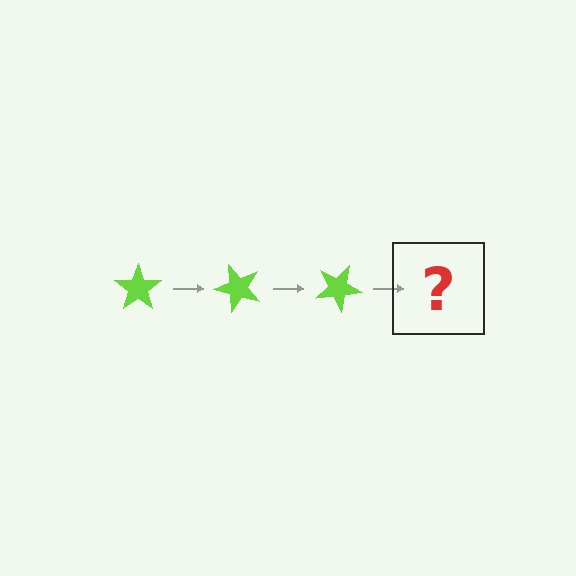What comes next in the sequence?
The next element should be a lime star rotated 150 degrees.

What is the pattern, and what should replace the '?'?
The pattern is that the star rotates 50 degrees each step. The '?' should be a lime star rotated 150 degrees.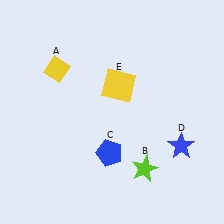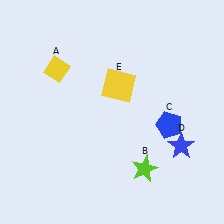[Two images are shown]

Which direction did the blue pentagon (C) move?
The blue pentagon (C) moved right.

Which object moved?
The blue pentagon (C) moved right.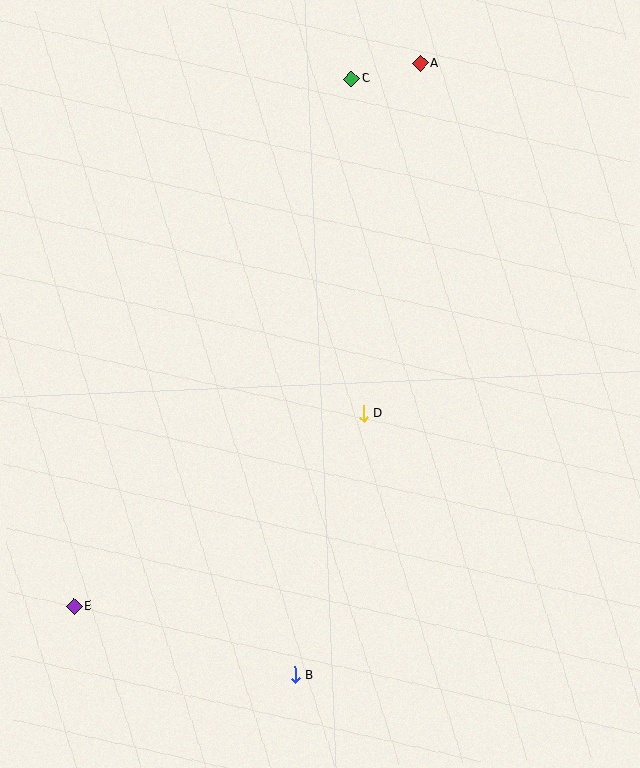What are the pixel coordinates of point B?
Point B is at (295, 675).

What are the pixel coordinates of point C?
Point C is at (351, 79).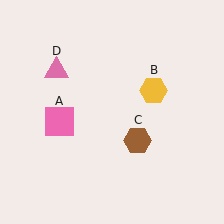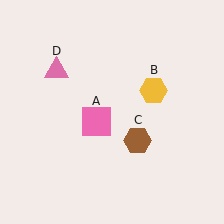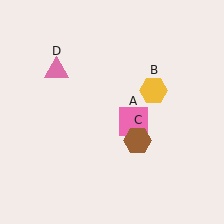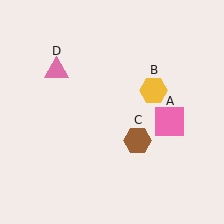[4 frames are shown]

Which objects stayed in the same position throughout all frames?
Yellow hexagon (object B) and brown hexagon (object C) and pink triangle (object D) remained stationary.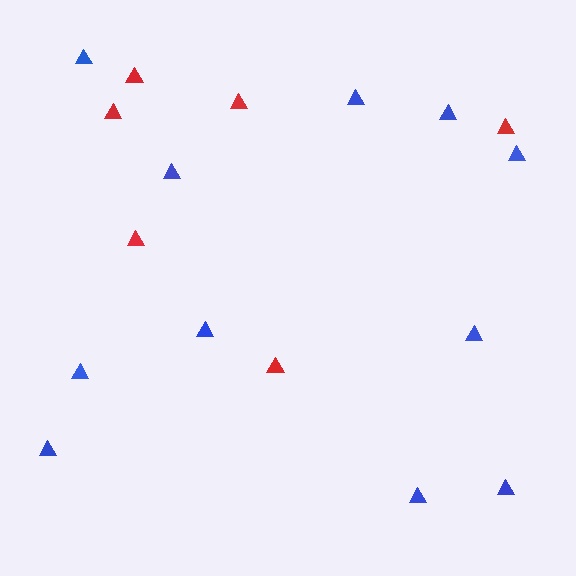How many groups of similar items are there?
There are 2 groups: one group of red triangles (6) and one group of blue triangles (11).